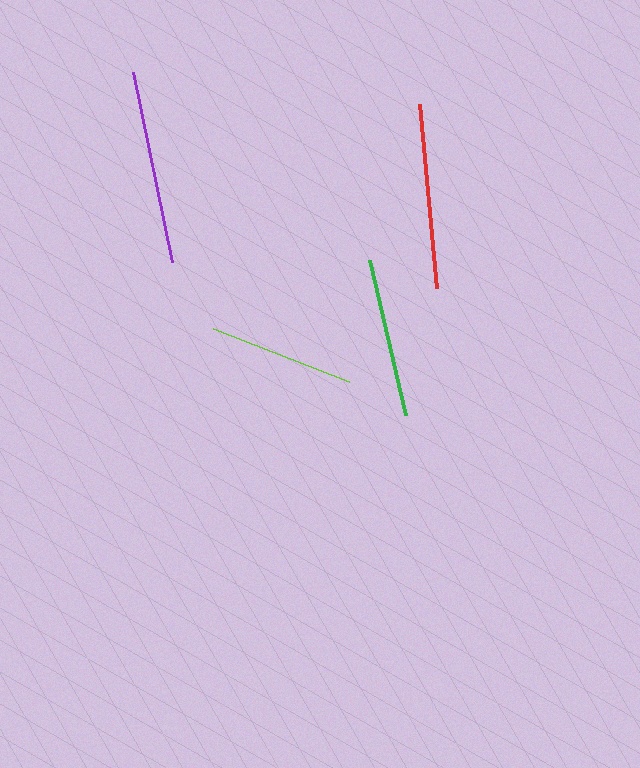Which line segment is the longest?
The purple line is the longest at approximately 194 pixels.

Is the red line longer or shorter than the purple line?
The purple line is longer than the red line.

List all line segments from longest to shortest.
From longest to shortest: purple, red, green, lime.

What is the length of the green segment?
The green segment is approximately 160 pixels long.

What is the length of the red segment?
The red segment is approximately 185 pixels long.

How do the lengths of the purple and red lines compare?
The purple and red lines are approximately the same length.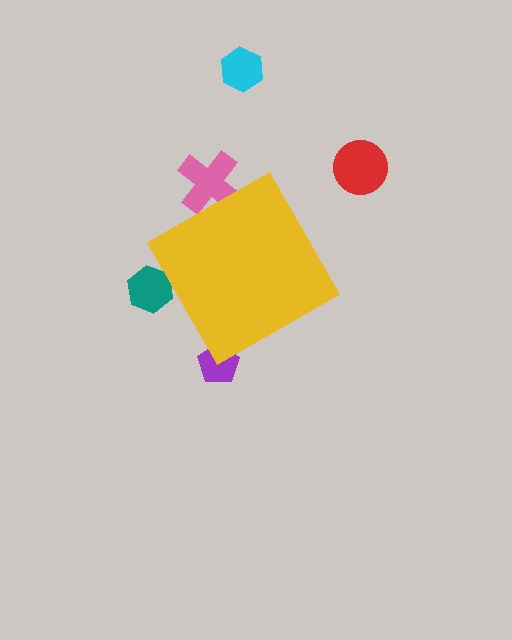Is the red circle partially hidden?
No, the red circle is fully visible.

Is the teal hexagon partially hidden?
Yes, the teal hexagon is partially hidden behind the yellow diamond.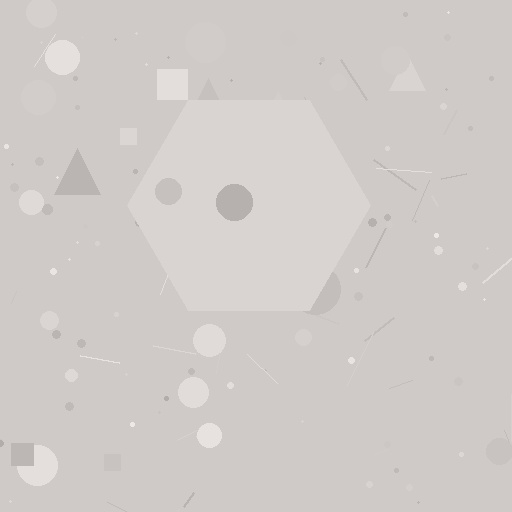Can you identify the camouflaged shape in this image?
The camouflaged shape is a hexagon.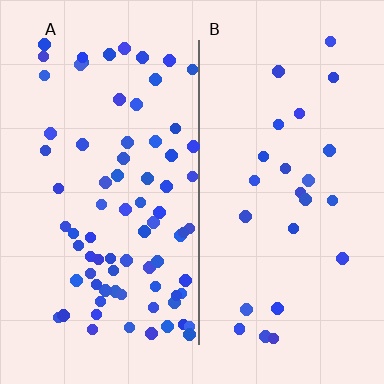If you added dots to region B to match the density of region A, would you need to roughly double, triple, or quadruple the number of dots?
Approximately triple.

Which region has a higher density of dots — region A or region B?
A (the left).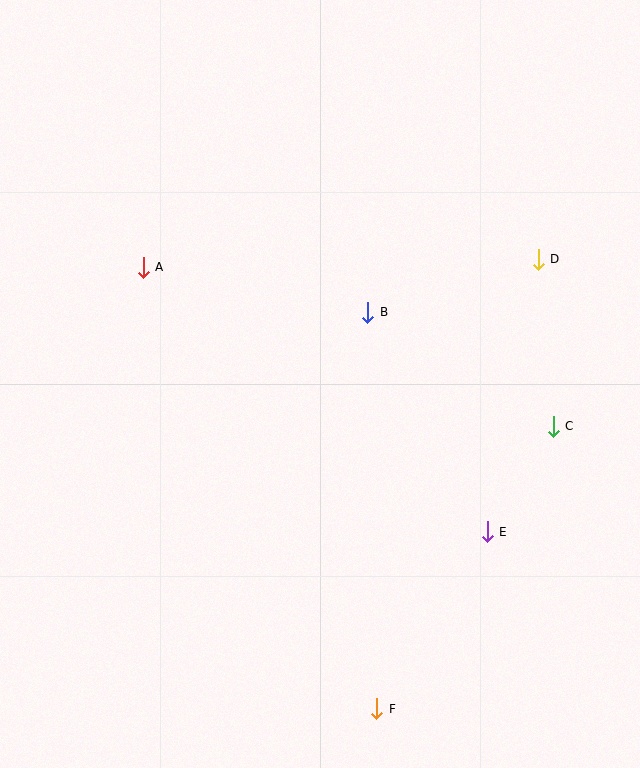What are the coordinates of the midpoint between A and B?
The midpoint between A and B is at (255, 290).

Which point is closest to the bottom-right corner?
Point F is closest to the bottom-right corner.